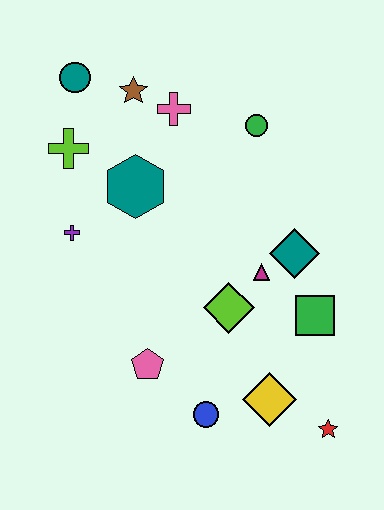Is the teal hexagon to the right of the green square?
No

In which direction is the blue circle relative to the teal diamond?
The blue circle is below the teal diamond.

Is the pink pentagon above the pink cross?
No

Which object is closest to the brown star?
The pink cross is closest to the brown star.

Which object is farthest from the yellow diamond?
The teal circle is farthest from the yellow diamond.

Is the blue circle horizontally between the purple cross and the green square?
Yes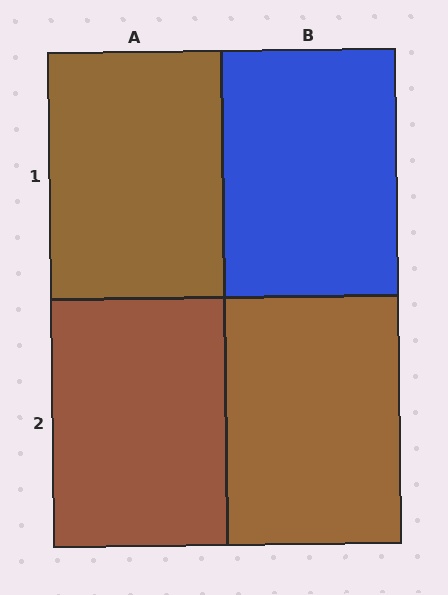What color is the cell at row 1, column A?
Brown.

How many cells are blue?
1 cell is blue.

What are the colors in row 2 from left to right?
Brown, brown.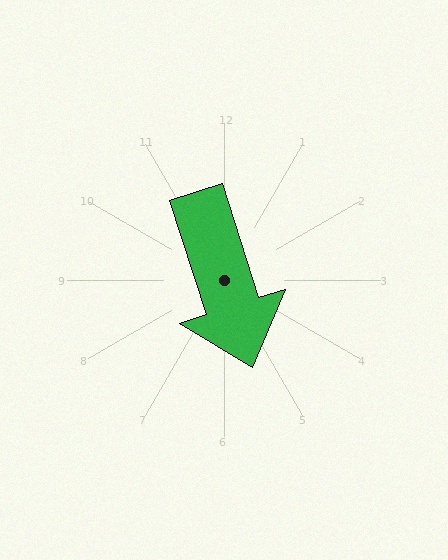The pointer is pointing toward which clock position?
Roughly 5 o'clock.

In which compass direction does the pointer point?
South.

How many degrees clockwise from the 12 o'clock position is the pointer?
Approximately 162 degrees.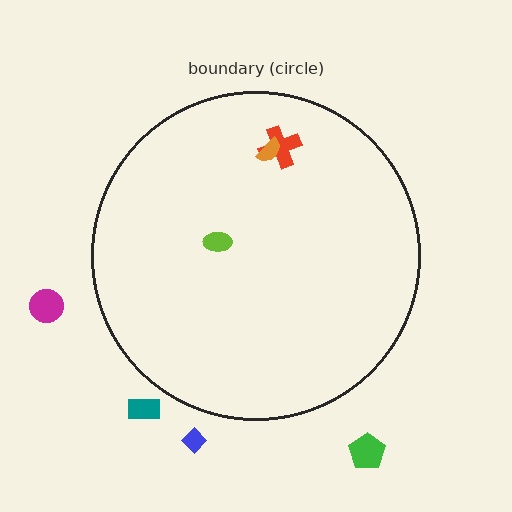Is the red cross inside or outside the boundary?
Inside.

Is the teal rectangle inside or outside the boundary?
Outside.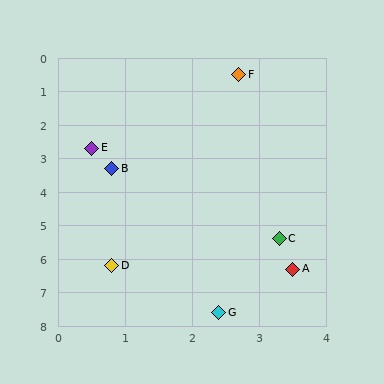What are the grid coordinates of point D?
Point D is at approximately (0.8, 6.2).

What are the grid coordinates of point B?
Point B is at approximately (0.8, 3.3).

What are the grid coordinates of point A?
Point A is at approximately (3.5, 6.3).